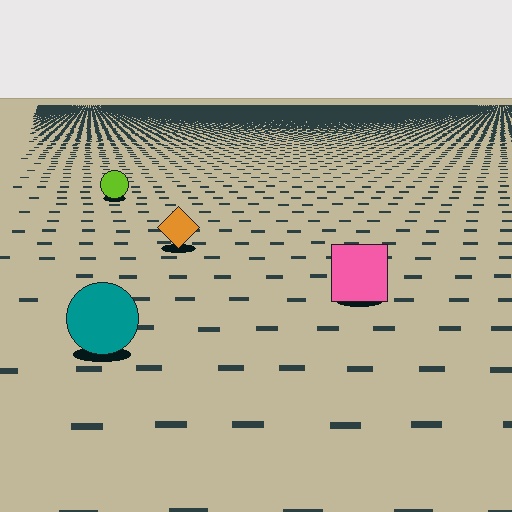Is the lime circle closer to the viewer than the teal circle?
No. The teal circle is closer — you can tell from the texture gradient: the ground texture is coarser near it.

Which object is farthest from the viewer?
The lime circle is farthest from the viewer. It appears smaller and the ground texture around it is denser.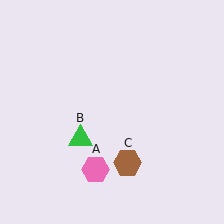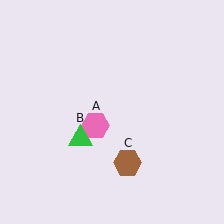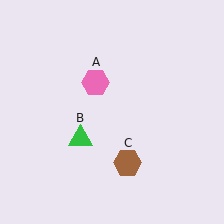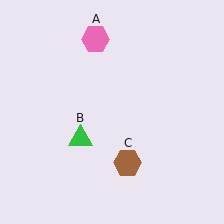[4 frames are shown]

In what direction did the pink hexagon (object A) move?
The pink hexagon (object A) moved up.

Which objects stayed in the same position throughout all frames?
Green triangle (object B) and brown hexagon (object C) remained stationary.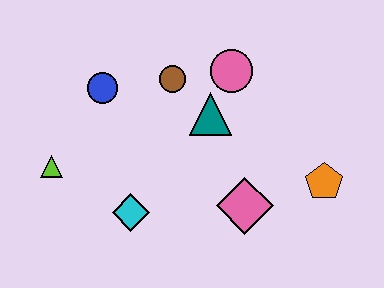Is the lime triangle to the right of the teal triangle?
No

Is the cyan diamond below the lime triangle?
Yes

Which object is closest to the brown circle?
The teal triangle is closest to the brown circle.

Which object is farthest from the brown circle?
The orange pentagon is farthest from the brown circle.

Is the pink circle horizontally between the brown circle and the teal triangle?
No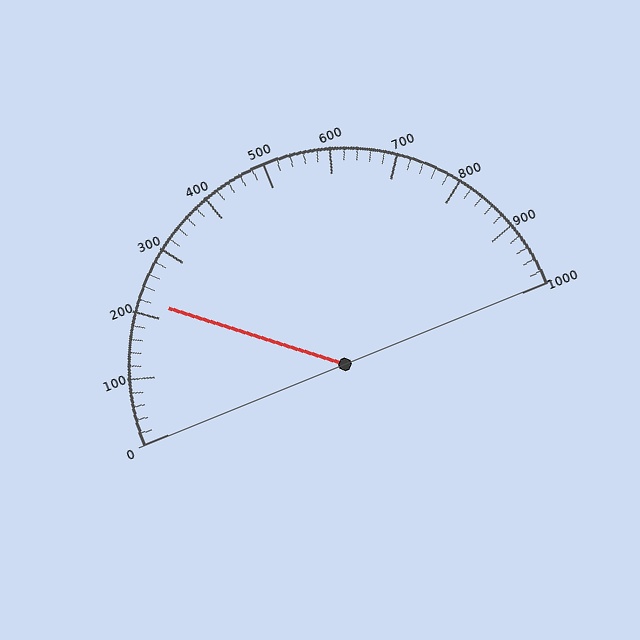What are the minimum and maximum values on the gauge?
The gauge ranges from 0 to 1000.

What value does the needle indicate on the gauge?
The needle indicates approximately 220.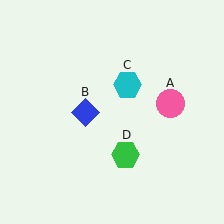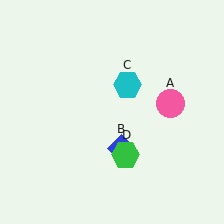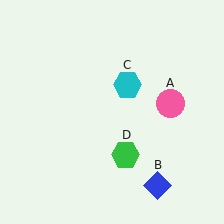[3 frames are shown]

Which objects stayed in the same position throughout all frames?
Pink circle (object A) and cyan hexagon (object C) and green hexagon (object D) remained stationary.